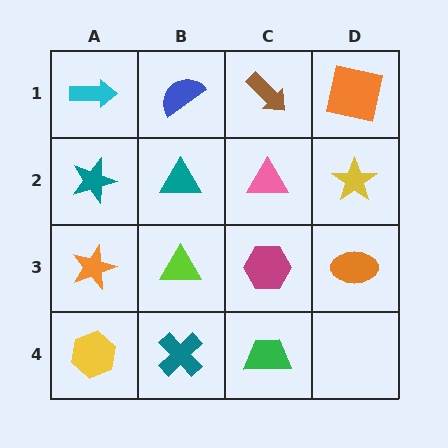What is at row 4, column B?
A teal cross.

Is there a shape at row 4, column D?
No, that cell is empty.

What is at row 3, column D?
An orange ellipse.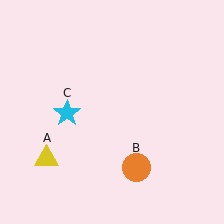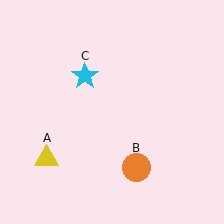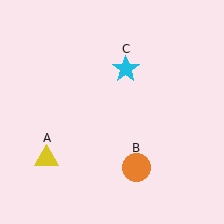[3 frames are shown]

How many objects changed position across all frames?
1 object changed position: cyan star (object C).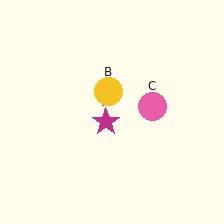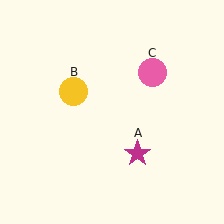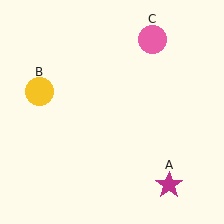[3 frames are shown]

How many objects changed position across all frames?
3 objects changed position: magenta star (object A), yellow circle (object B), pink circle (object C).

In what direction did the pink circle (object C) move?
The pink circle (object C) moved up.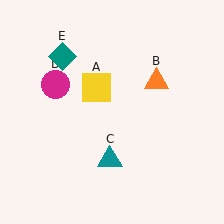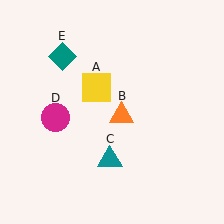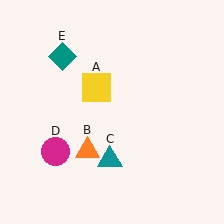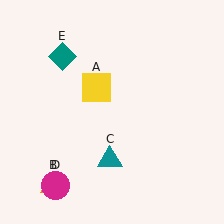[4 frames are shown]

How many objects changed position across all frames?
2 objects changed position: orange triangle (object B), magenta circle (object D).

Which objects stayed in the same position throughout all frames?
Yellow square (object A) and teal triangle (object C) and teal diamond (object E) remained stationary.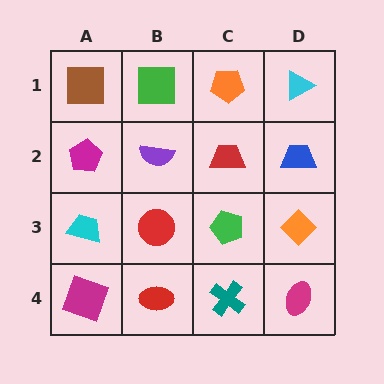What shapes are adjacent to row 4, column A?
A cyan trapezoid (row 3, column A), a red ellipse (row 4, column B).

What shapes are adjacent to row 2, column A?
A brown square (row 1, column A), a cyan trapezoid (row 3, column A), a purple semicircle (row 2, column B).